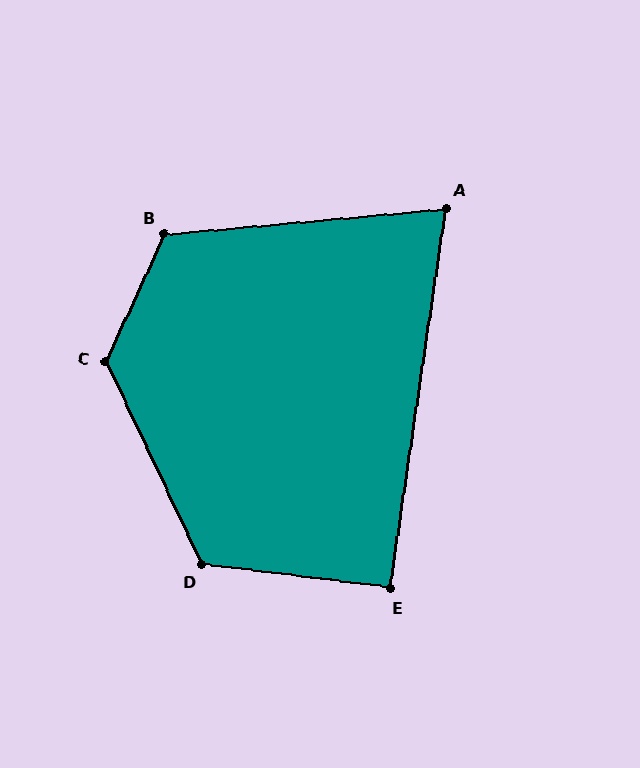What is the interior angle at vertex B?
Approximately 120 degrees (obtuse).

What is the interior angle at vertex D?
Approximately 123 degrees (obtuse).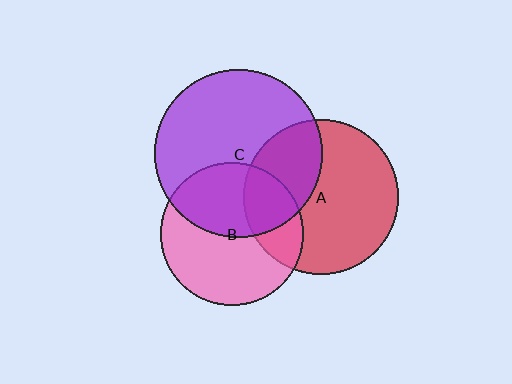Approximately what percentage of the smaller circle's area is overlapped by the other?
Approximately 35%.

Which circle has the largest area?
Circle C (purple).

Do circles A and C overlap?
Yes.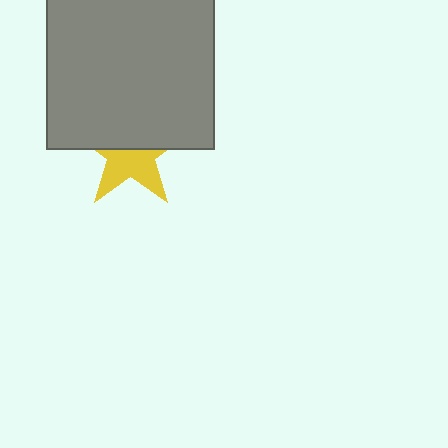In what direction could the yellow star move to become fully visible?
The yellow star could move down. That would shift it out from behind the gray rectangle entirely.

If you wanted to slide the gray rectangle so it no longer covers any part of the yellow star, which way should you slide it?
Slide it up — that is the most direct way to separate the two shapes.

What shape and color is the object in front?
The object in front is a gray rectangle.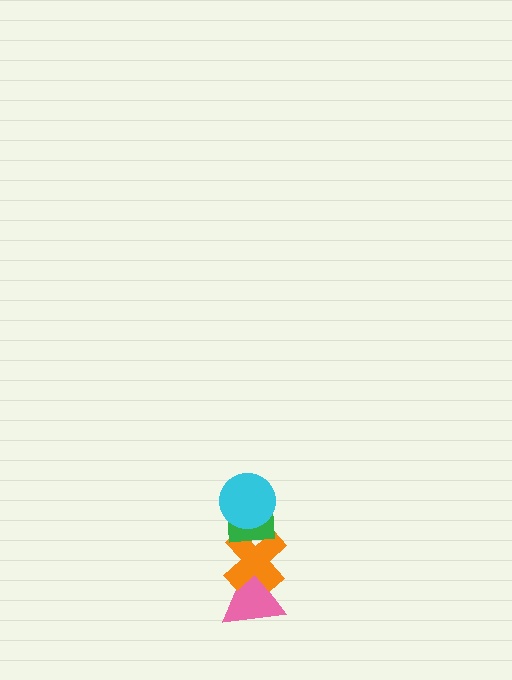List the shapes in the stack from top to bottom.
From top to bottom: the cyan circle, the green square, the orange cross, the pink triangle.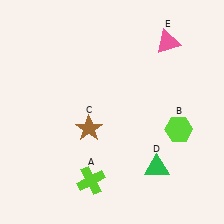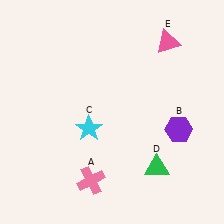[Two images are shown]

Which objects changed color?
A changed from lime to pink. B changed from lime to purple. C changed from brown to cyan.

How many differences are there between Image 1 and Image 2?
There are 3 differences between the two images.